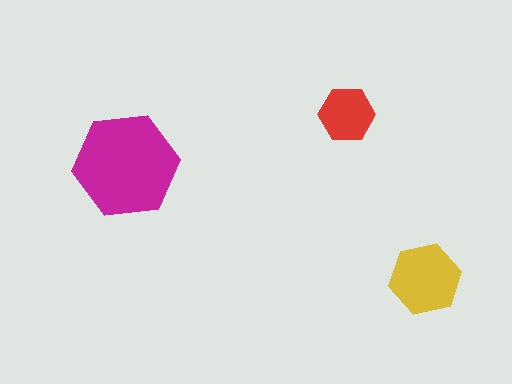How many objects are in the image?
There are 3 objects in the image.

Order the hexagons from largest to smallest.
the magenta one, the yellow one, the red one.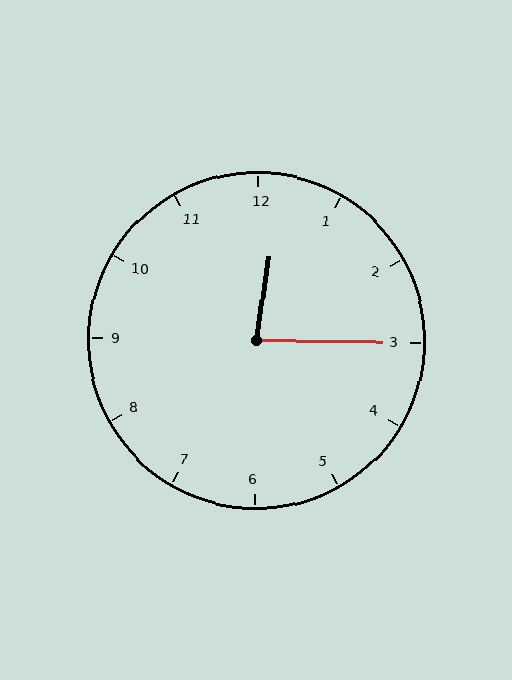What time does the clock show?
12:15.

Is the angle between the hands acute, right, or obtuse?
It is acute.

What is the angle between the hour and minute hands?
Approximately 82 degrees.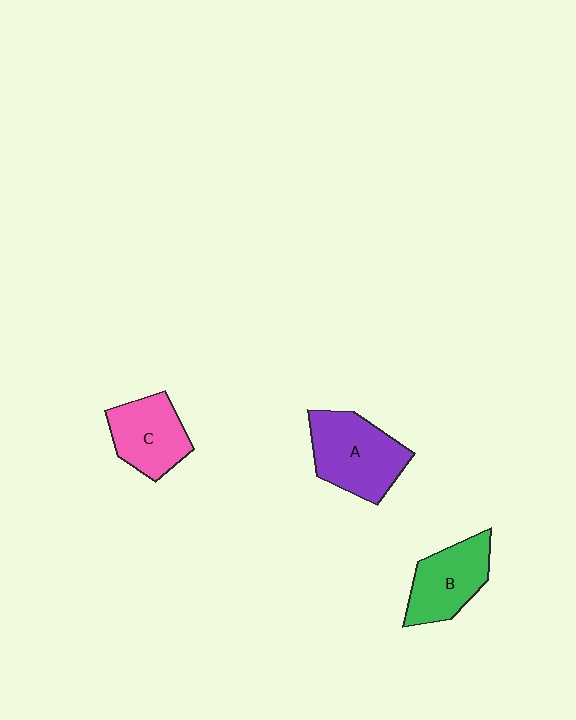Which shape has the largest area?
Shape A (purple).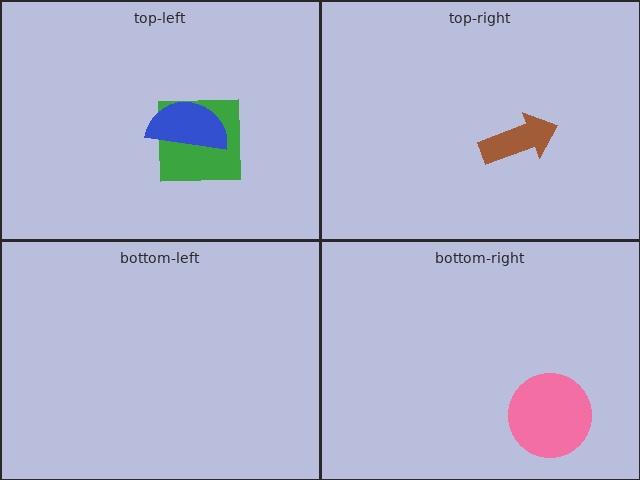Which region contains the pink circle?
The bottom-right region.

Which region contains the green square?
The top-left region.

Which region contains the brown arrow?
The top-right region.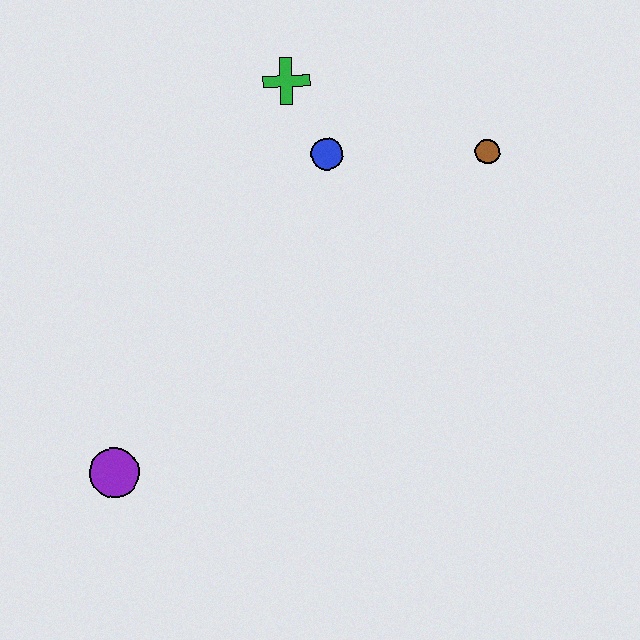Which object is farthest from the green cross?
The purple circle is farthest from the green cross.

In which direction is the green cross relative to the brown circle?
The green cross is to the left of the brown circle.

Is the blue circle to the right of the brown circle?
No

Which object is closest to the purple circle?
The blue circle is closest to the purple circle.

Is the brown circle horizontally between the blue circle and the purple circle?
No